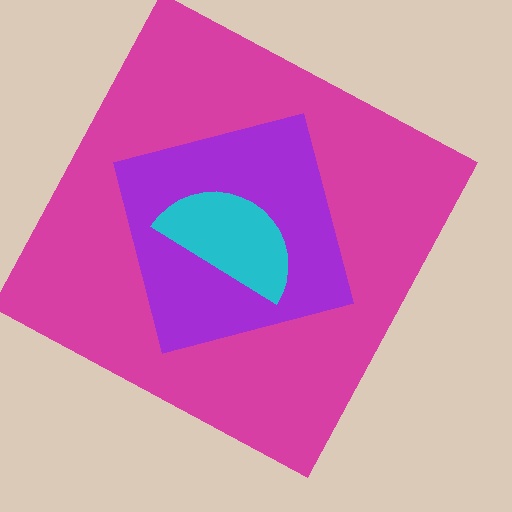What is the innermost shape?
The cyan semicircle.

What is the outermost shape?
The magenta square.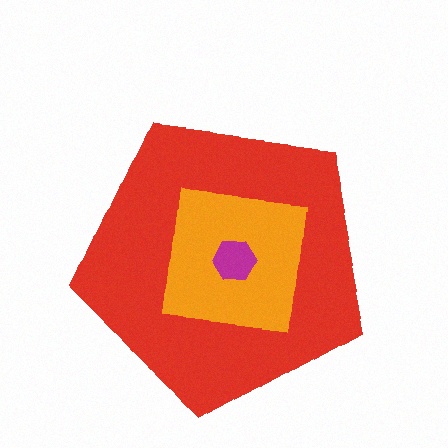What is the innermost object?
The magenta hexagon.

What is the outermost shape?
The red pentagon.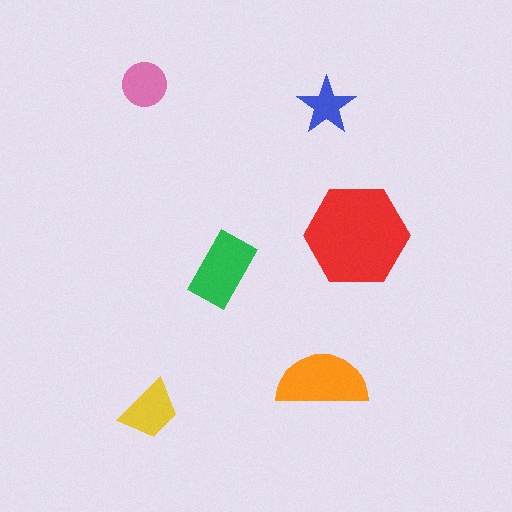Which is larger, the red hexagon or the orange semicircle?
The red hexagon.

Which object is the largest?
The red hexagon.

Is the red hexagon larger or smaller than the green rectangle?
Larger.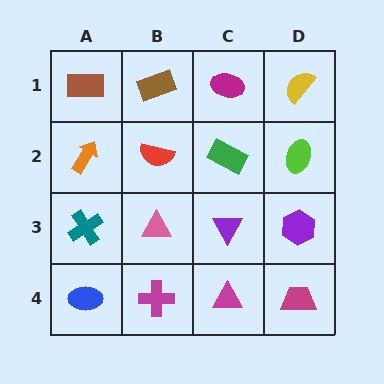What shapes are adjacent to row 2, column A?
A brown rectangle (row 1, column A), a teal cross (row 3, column A), a red semicircle (row 2, column B).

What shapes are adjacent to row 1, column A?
An orange arrow (row 2, column A), a brown rectangle (row 1, column B).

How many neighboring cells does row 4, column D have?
2.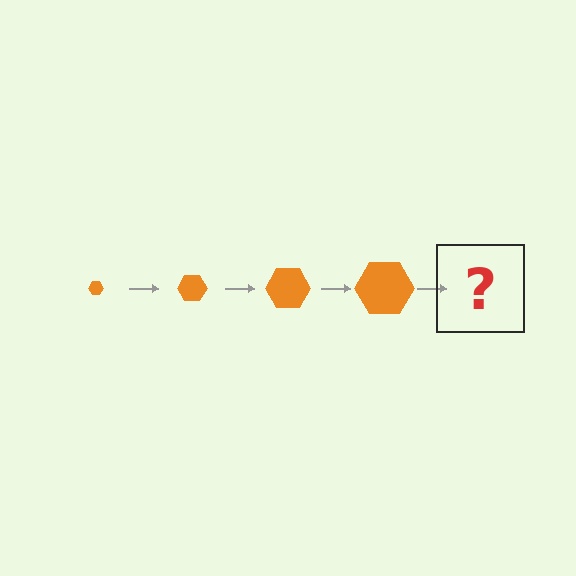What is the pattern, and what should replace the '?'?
The pattern is that the hexagon gets progressively larger each step. The '?' should be an orange hexagon, larger than the previous one.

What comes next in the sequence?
The next element should be an orange hexagon, larger than the previous one.